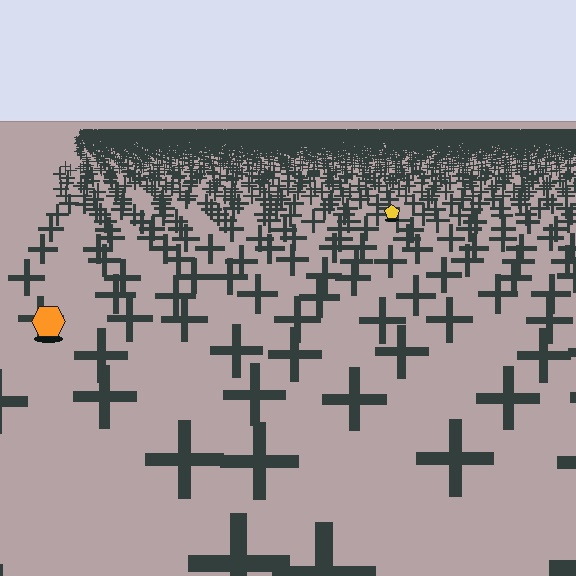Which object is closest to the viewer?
The orange hexagon is closest. The texture marks near it are larger and more spread out.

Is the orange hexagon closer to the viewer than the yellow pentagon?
Yes. The orange hexagon is closer — you can tell from the texture gradient: the ground texture is coarser near it.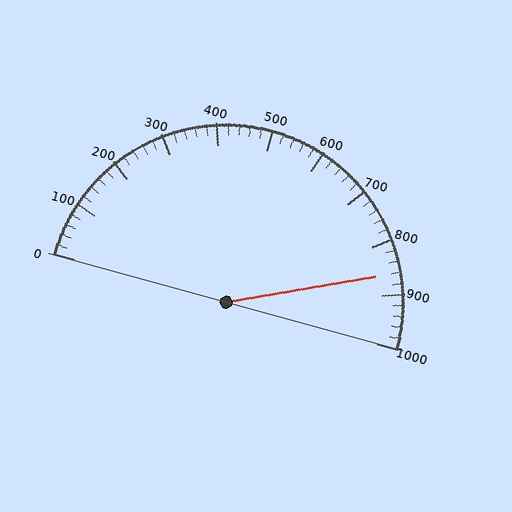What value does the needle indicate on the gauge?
The needle indicates approximately 860.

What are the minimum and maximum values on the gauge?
The gauge ranges from 0 to 1000.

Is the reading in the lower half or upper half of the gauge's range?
The reading is in the upper half of the range (0 to 1000).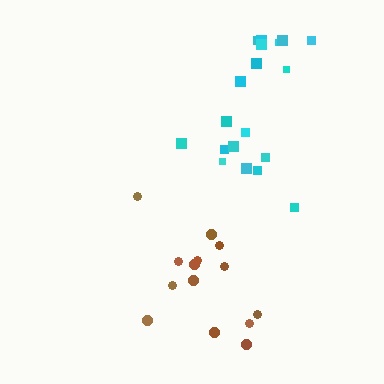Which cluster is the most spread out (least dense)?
Brown.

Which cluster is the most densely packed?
Cyan.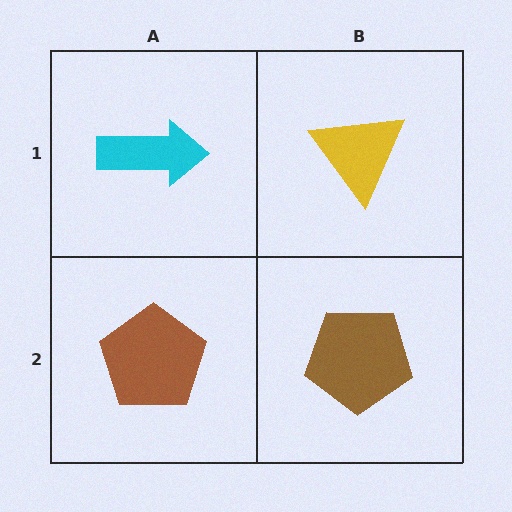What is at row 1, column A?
A cyan arrow.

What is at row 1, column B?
A yellow triangle.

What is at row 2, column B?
A brown pentagon.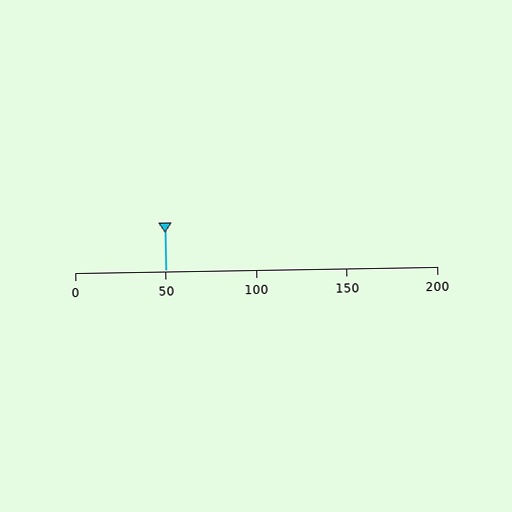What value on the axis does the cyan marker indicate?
The marker indicates approximately 50.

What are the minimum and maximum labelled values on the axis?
The axis runs from 0 to 200.